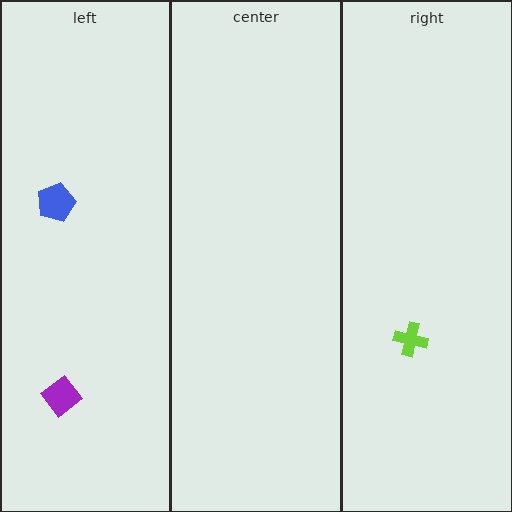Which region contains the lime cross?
The right region.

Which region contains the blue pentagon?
The left region.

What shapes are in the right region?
The lime cross.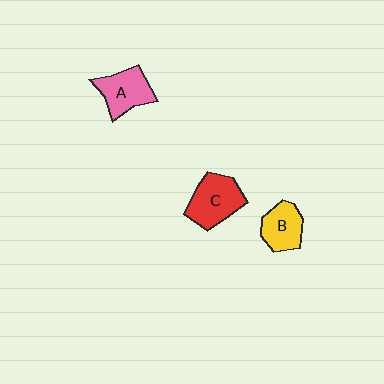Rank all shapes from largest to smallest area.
From largest to smallest: C (red), A (pink), B (yellow).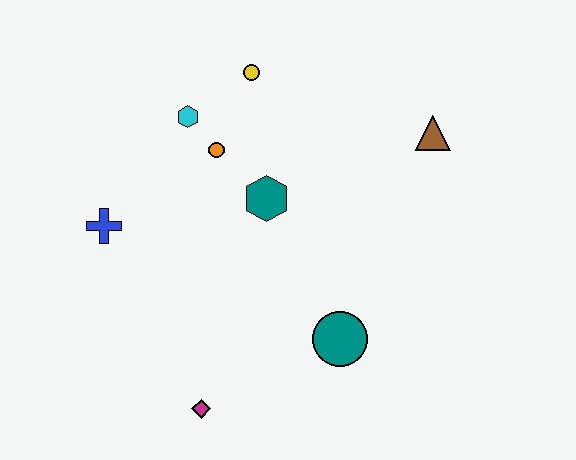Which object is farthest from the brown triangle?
The magenta diamond is farthest from the brown triangle.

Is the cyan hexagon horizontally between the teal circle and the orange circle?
No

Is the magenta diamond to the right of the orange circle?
No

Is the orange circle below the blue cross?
No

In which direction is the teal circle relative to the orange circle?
The teal circle is below the orange circle.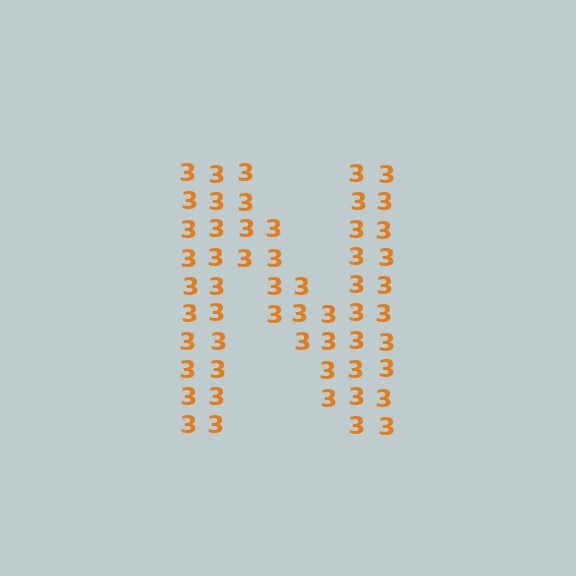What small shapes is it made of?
It is made of small digit 3's.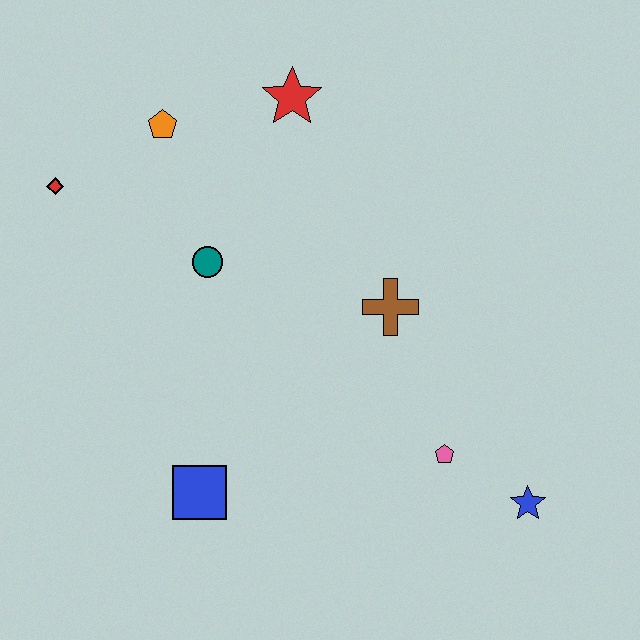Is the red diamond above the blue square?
Yes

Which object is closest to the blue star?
The pink pentagon is closest to the blue star.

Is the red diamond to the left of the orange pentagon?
Yes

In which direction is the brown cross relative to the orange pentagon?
The brown cross is to the right of the orange pentagon.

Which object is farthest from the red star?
The blue star is farthest from the red star.